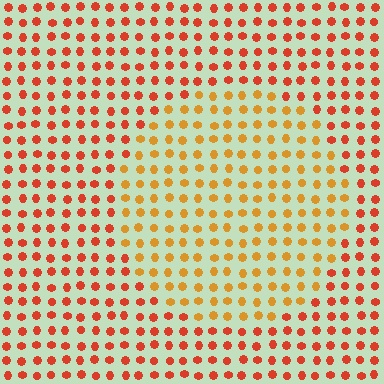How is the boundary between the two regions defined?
The boundary is defined purely by a slight shift in hue (about 30 degrees). Spacing, size, and orientation are identical on both sides.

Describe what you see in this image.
The image is filled with small red elements in a uniform arrangement. A circle-shaped region is visible where the elements are tinted to a slightly different hue, forming a subtle color boundary.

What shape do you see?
I see a circle.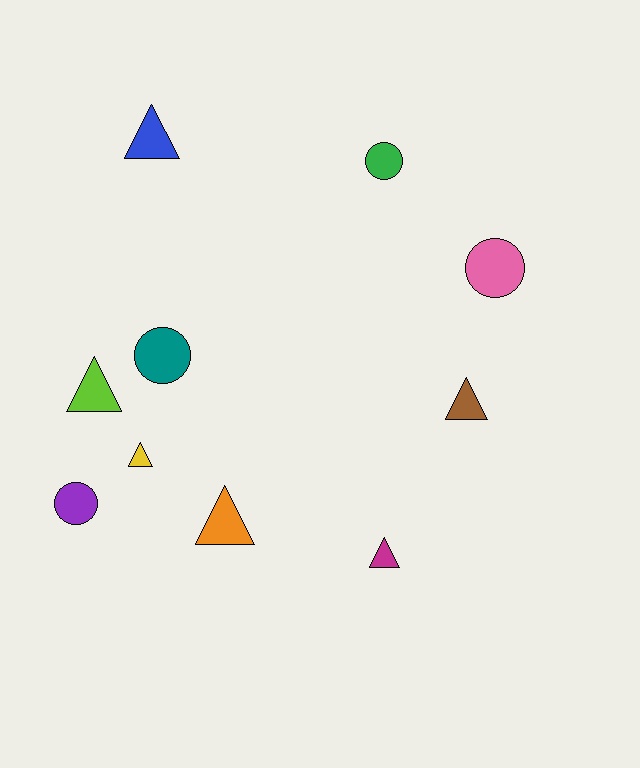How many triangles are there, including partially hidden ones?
There are 6 triangles.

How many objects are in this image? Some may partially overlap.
There are 10 objects.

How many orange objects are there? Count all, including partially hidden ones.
There is 1 orange object.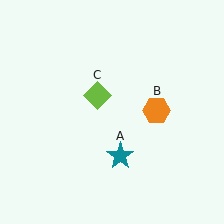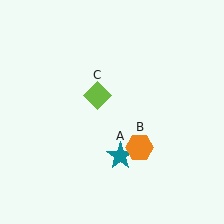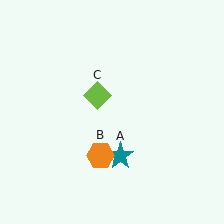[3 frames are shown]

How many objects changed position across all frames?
1 object changed position: orange hexagon (object B).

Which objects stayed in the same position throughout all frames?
Teal star (object A) and lime diamond (object C) remained stationary.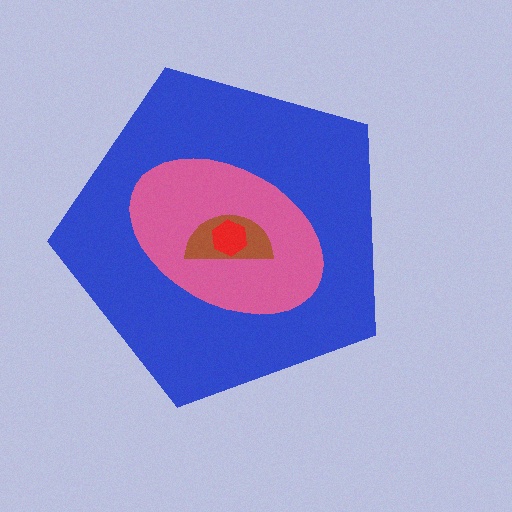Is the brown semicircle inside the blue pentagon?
Yes.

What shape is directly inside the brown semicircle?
The red hexagon.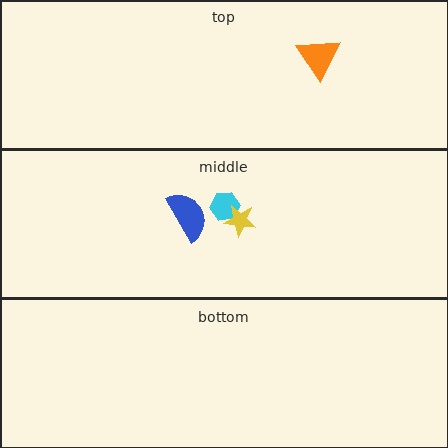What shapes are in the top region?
The orange triangle.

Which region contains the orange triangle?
The top region.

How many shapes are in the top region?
1.